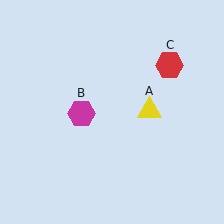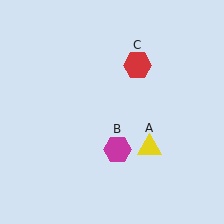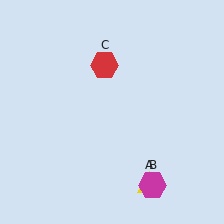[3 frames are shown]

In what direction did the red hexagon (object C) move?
The red hexagon (object C) moved left.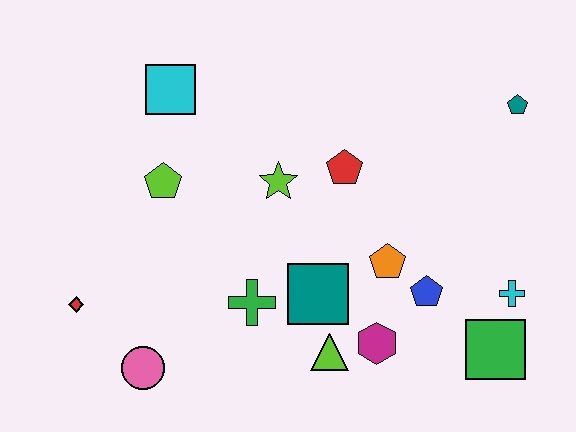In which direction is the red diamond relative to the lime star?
The red diamond is to the left of the lime star.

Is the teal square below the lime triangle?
No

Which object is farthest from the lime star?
The green square is farthest from the lime star.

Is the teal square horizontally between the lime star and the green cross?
No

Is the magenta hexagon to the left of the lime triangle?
No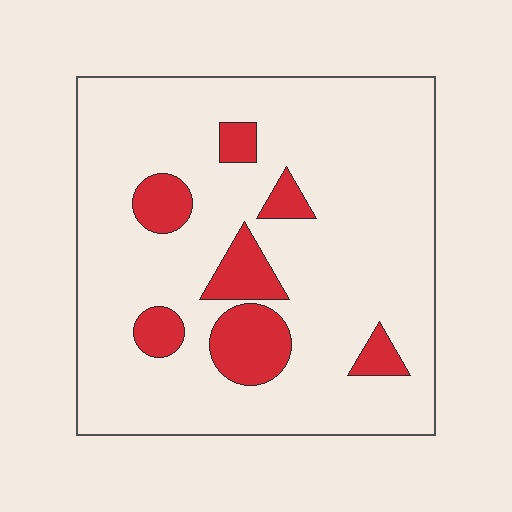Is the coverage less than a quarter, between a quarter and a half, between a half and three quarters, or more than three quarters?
Less than a quarter.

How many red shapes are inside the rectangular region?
7.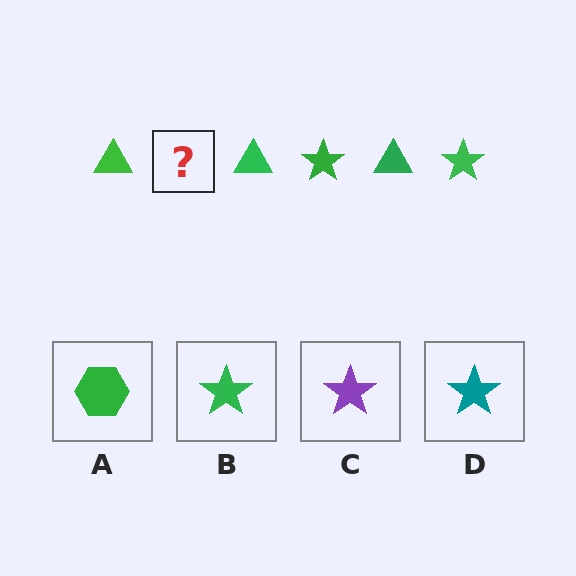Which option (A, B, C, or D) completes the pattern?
B.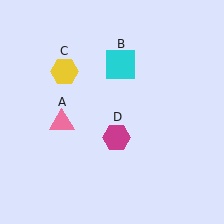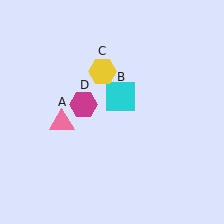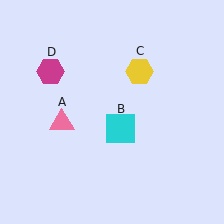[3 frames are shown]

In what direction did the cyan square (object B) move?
The cyan square (object B) moved down.